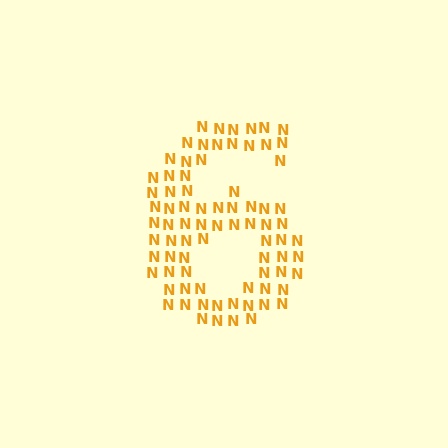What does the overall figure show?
The overall figure shows the digit 6.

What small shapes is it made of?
It is made of small letter N's.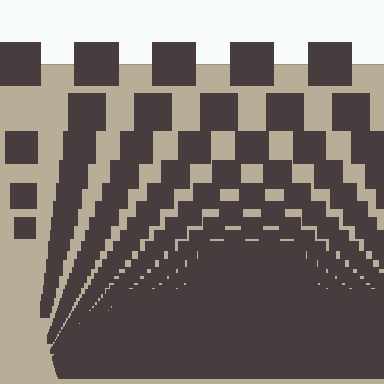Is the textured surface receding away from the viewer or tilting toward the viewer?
The surface appears to tilt toward the viewer. Texture elements get larger and sparser toward the top.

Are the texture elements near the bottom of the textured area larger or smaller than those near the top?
Smaller. The gradient is inverted — elements near the bottom are smaller and denser.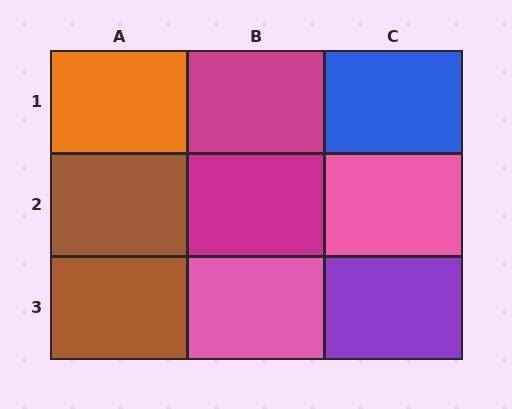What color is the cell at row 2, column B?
Magenta.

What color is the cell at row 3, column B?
Pink.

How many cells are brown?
2 cells are brown.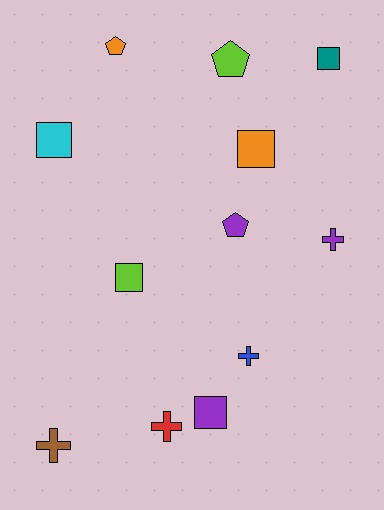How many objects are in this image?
There are 12 objects.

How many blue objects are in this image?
There is 1 blue object.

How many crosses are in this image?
There are 4 crosses.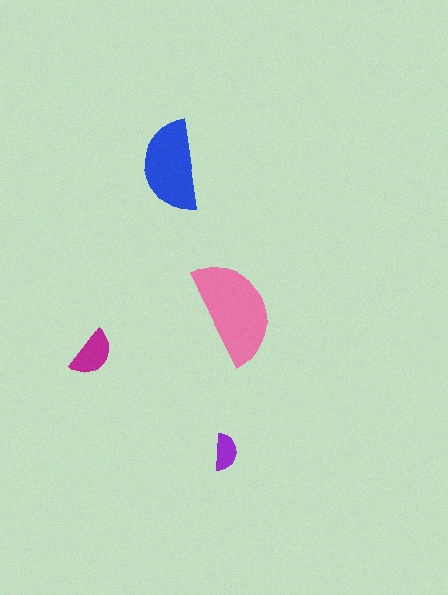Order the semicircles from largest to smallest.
the pink one, the blue one, the magenta one, the purple one.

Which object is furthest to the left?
The magenta semicircle is leftmost.